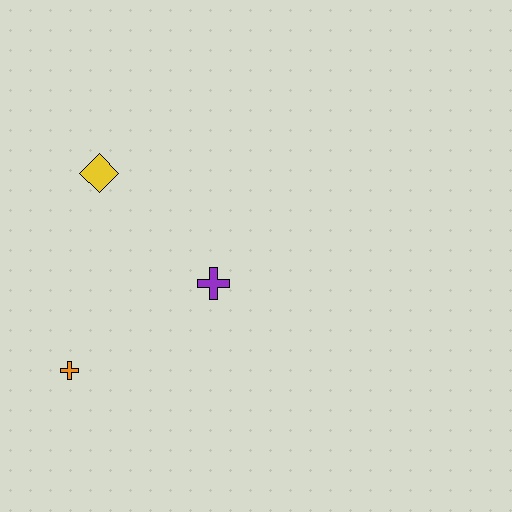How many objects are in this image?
There are 3 objects.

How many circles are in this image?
There are no circles.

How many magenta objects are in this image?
There are no magenta objects.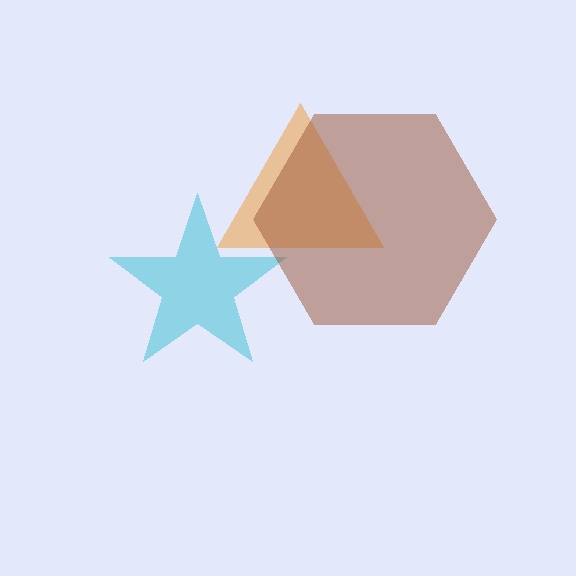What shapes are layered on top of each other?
The layered shapes are: an orange triangle, a cyan star, a brown hexagon.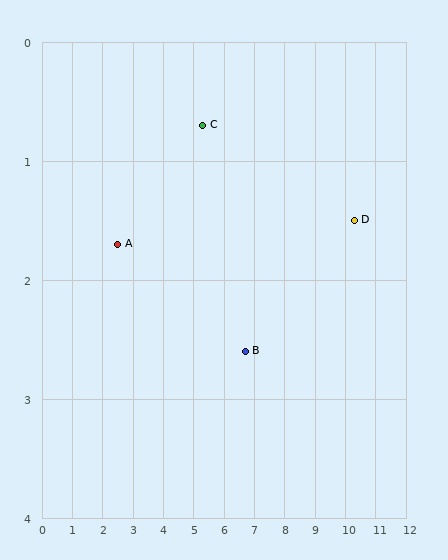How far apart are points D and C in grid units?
Points D and C are about 5.1 grid units apart.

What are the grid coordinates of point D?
Point D is at approximately (10.3, 1.5).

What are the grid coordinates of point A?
Point A is at approximately (2.5, 1.7).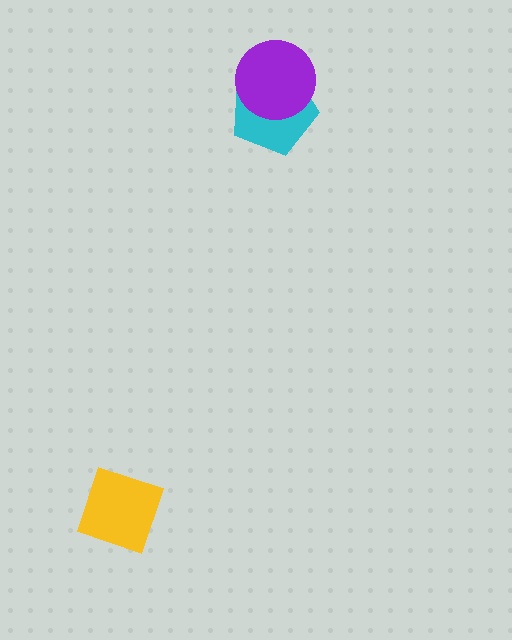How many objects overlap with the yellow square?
0 objects overlap with the yellow square.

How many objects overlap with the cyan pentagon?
1 object overlaps with the cyan pentagon.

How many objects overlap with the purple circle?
1 object overlaps with the purple circle.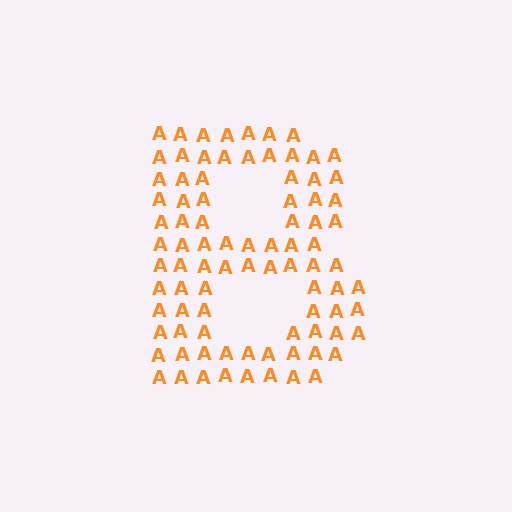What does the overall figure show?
The overall figure shows the letter B.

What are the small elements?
The small elements are letter A's.